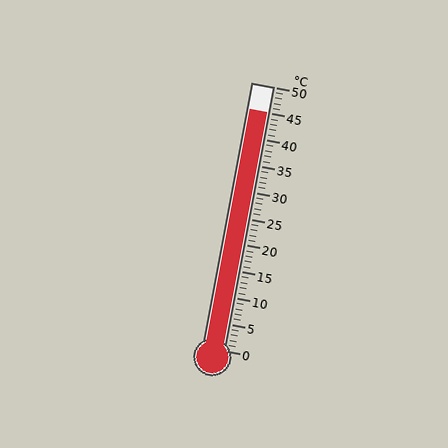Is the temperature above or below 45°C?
The temperature is at 45°C.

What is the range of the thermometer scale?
The thermometer scale ranges from 0°C to 50°C.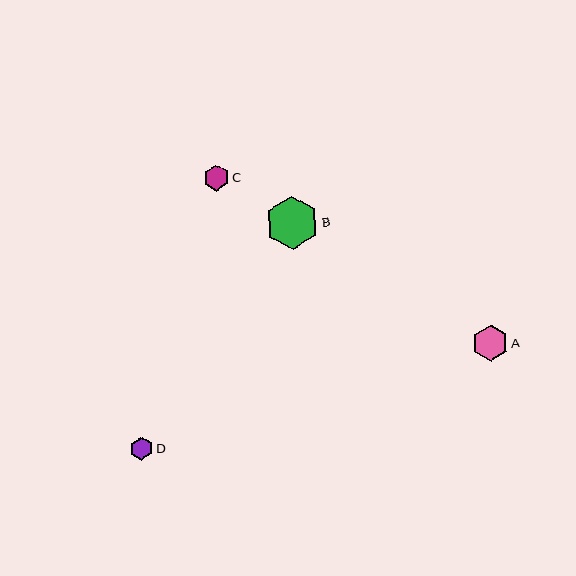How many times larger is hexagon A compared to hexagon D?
Hexagon A is approximately 1.5 times the size of hexagon D.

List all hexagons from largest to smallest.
From largest to smallest: B, A, C, D.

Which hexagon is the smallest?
Hexagon D is the smallest with a size of approximately 23 pixels.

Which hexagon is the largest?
Hexagon B is the largest with a size of approximately 53 pixels.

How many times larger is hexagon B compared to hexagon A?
Hexagon B is approximately 1.5 times the size of hexagon A.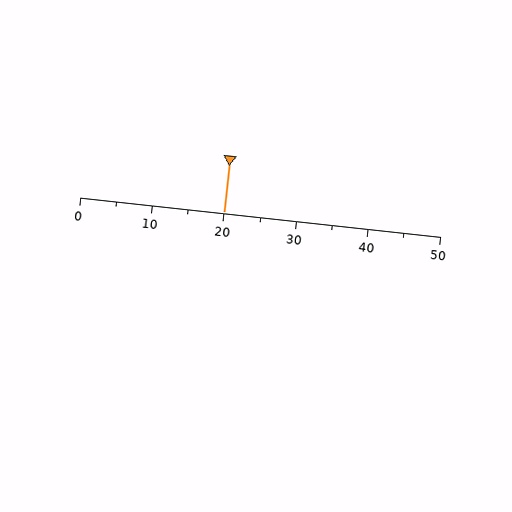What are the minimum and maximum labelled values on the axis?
The axis runs from 0 to 50.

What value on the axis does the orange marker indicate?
The marker indicates approximately 20.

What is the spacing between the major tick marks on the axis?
The major ticks are spaced 10 apart.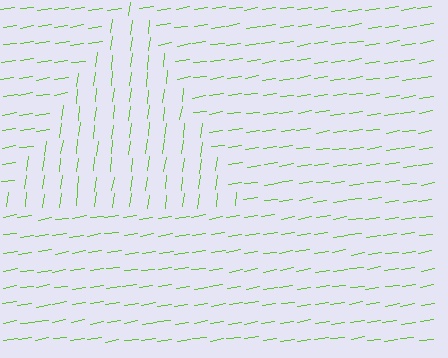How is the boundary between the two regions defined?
The boundary is defined purely by a change in line orientation (approximately 73 degrees difference). All lines are the same color and thickness.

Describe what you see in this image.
The image is filled with small lime line segments. A triangle region in the image has lines oriented differently from the surrounding lines, creating a visible texture boundary.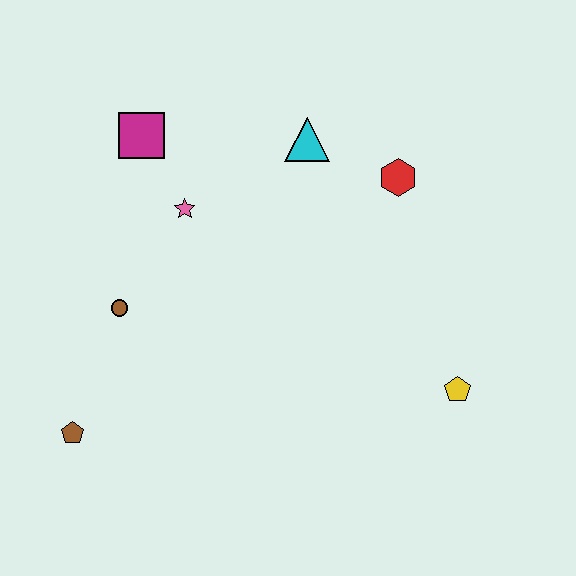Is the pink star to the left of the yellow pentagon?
Yes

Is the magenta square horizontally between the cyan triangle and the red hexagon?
No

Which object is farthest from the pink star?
The yellow pentagon is farthest from the pink star.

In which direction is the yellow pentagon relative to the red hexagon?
The yellow pentagon is below the red hexagon.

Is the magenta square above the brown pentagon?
Yes